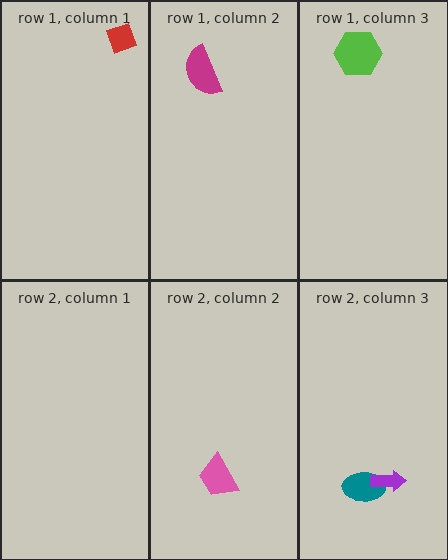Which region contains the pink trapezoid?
The row 2, column 2 region.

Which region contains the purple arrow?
The row 2, column 3 region.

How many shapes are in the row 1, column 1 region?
1.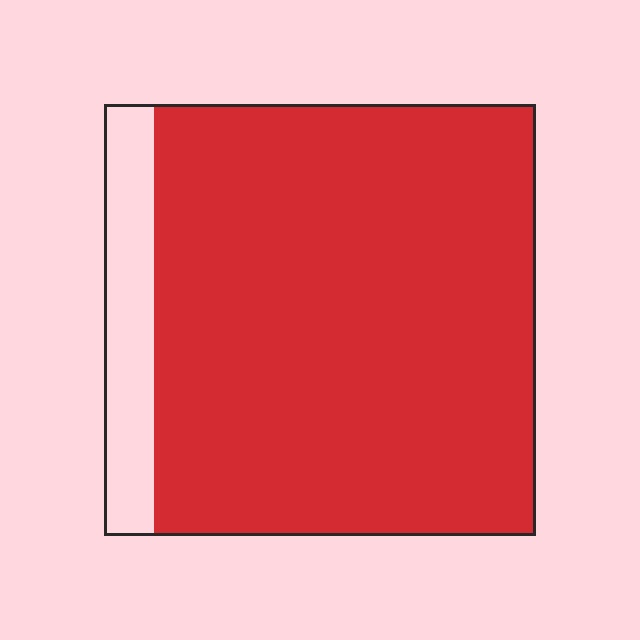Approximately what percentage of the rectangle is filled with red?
Approximately 90%.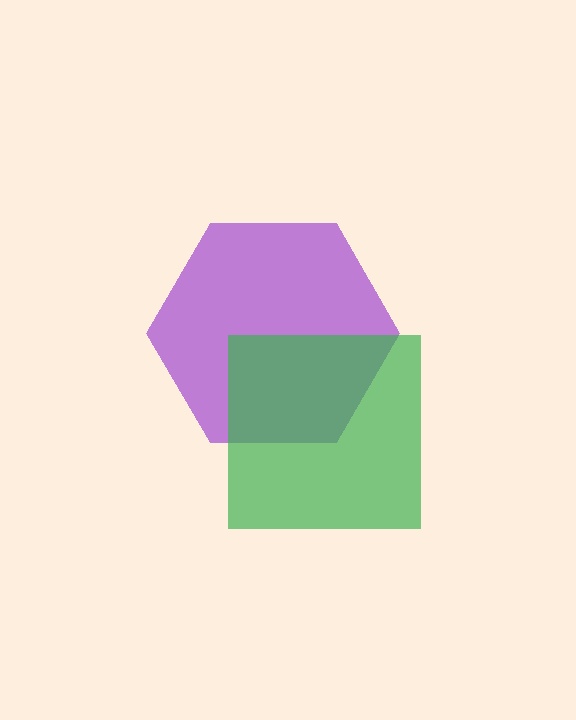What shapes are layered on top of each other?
The layered shapes are: a purple hexagon, a green square.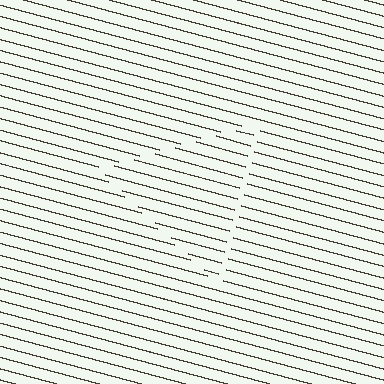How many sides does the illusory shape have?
3 sides — the line-ends trace a triangle.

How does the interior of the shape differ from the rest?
The interior of the shape contains the same grating, shifted by half a period — the contour is defined by the phase discontinuity where line-ends from the inner and outer gratings abut.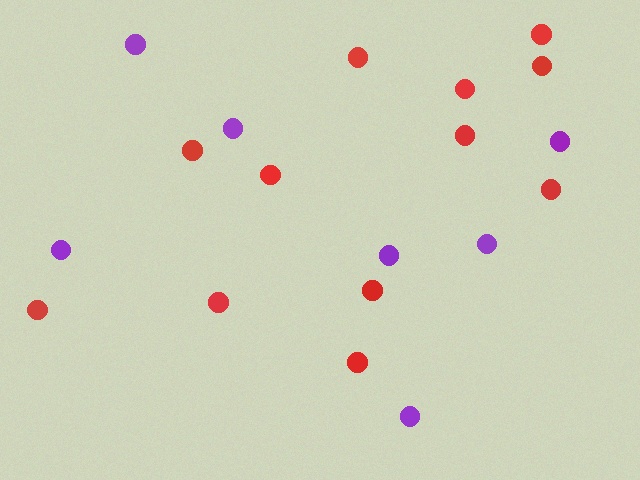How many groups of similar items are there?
There are 2 groups: one group of red circles (12) and one group of purple circles (7).